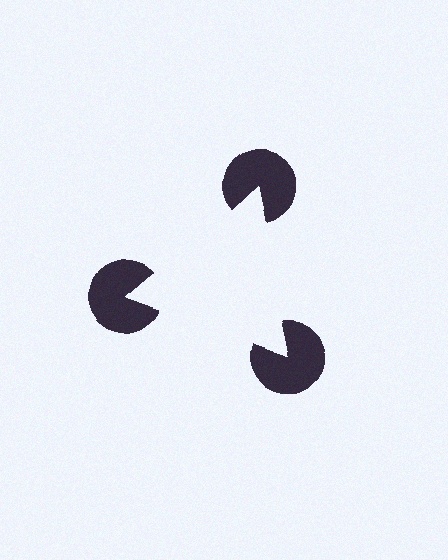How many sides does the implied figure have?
3 sides.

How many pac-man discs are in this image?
There are 3 — one at each vertex of the illusory triangle.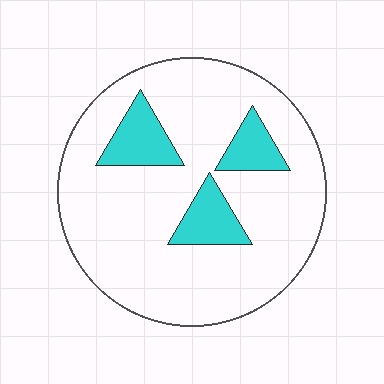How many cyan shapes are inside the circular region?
3.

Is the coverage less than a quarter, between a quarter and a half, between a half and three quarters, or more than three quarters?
Less than a quarter.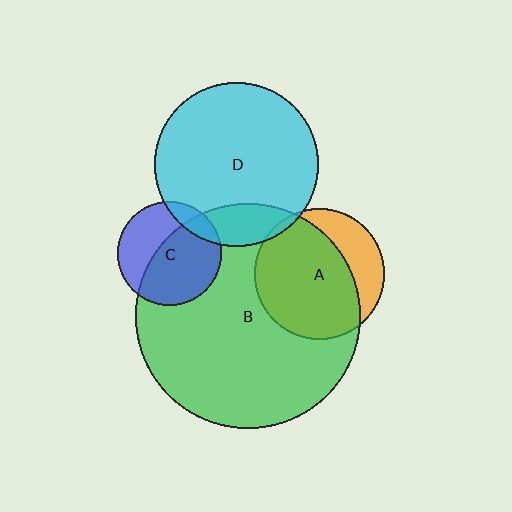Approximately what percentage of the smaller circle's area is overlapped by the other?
Approximately 5%.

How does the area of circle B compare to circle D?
Approximately 1.9 times.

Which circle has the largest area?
Circle B (green).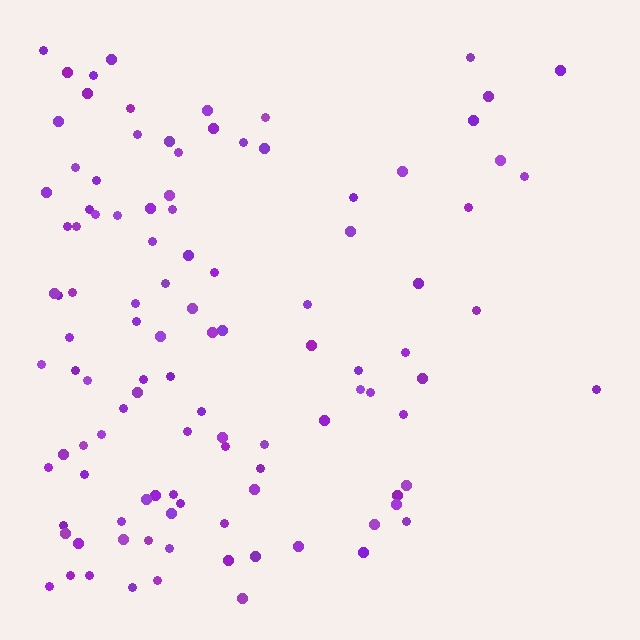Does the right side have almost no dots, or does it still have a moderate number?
Still a moderate number, just noticeably fewer than the left.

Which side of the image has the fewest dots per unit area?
The right.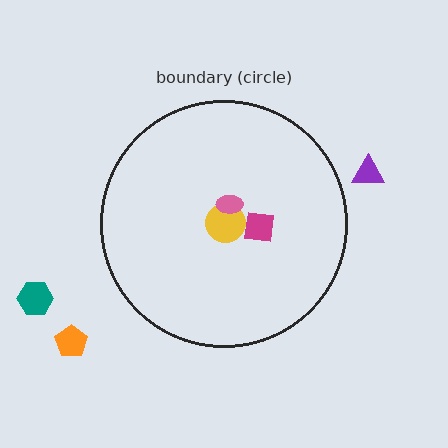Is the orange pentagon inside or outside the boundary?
Outside.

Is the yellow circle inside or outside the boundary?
Inside.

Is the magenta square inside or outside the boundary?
Inside.